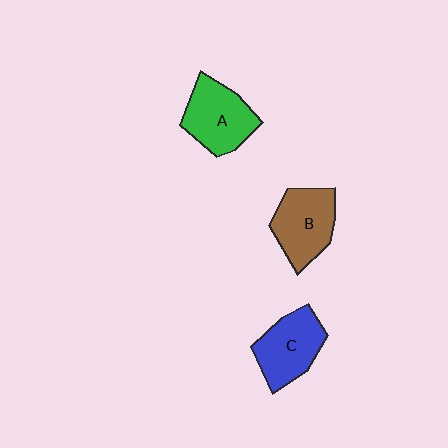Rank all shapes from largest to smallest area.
From largest to smallest: A (green), B (brown), C (blue).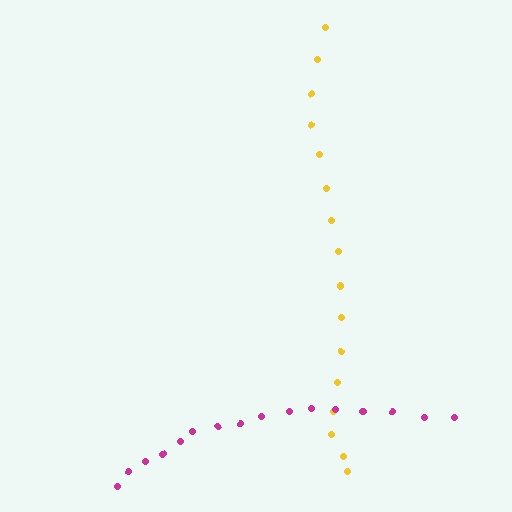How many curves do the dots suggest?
There are 2 distinct paths.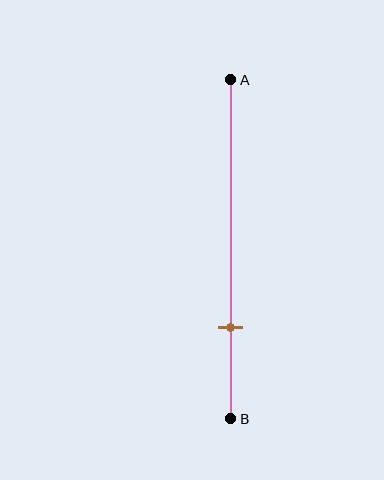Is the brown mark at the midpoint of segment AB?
No, the mark is at about 75% from A, not at the 50% midpoint.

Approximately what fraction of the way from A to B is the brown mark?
The brown mark is approximately 75% of the way from A to B.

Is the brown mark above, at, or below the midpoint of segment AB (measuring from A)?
The brown mark is below the midpoint of segment AB.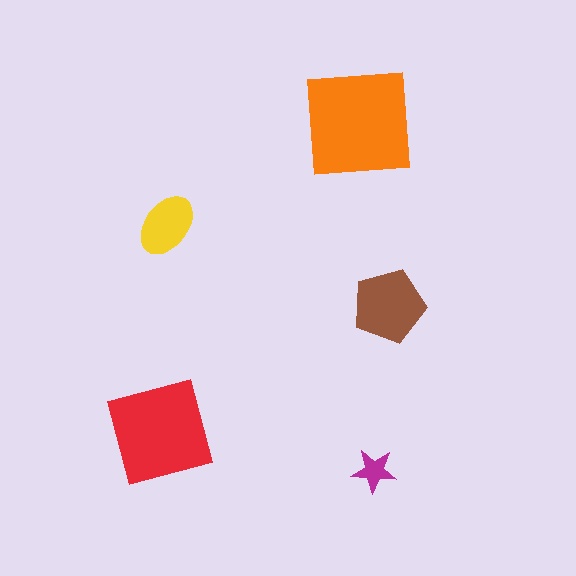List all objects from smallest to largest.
The magenta star, the yellow ellipse, the brown pentagon, the red square, the orange square.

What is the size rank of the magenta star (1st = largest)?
5th.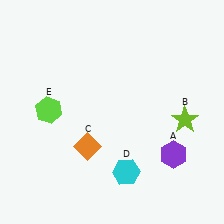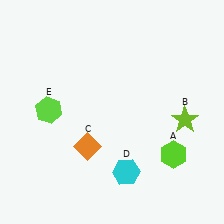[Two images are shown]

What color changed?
The hexagon (A) changed from purple in Image 1 to lime in Image 2.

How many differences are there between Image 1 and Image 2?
There is 1 difference between the two images.